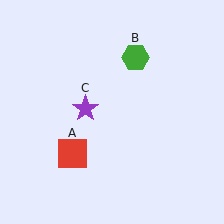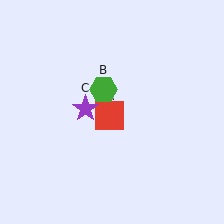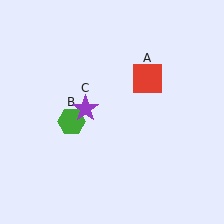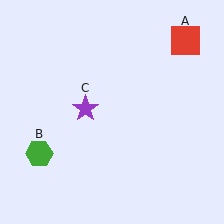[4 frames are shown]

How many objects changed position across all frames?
2 objects changed position: red square (object A), green hexagon (object B).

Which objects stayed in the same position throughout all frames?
Purple star (object C) remained stationary.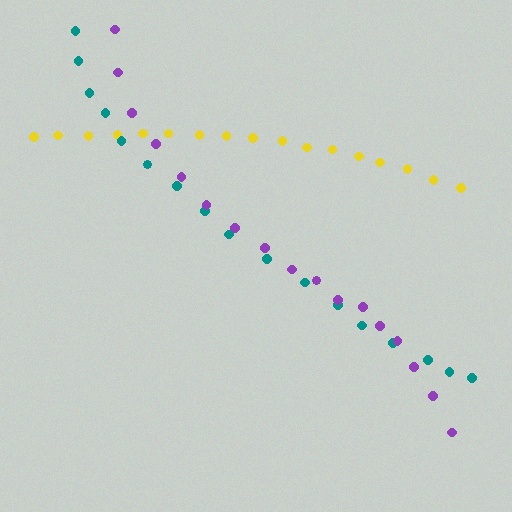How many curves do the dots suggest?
There are 3 distinct paths.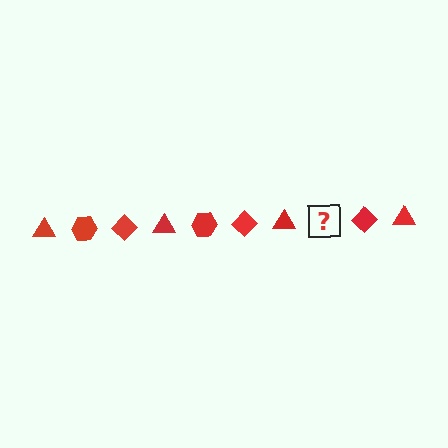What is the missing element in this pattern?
The missing element is a red hexagon.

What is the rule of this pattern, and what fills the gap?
The rule is that the pattern cycles through triangle, hexagon, diamond shapes in red. The gap should be filled with a red hexagon.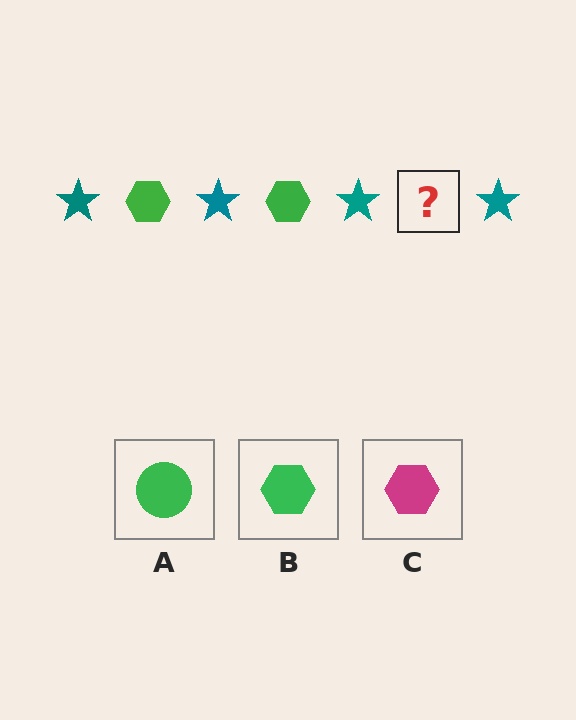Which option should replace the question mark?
Option B.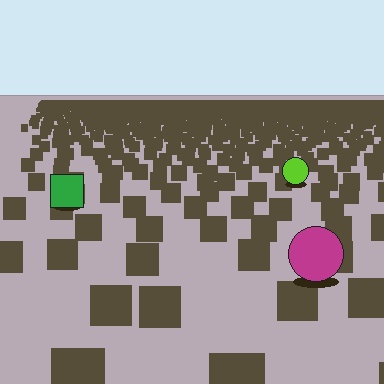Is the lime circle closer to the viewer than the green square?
No. The green square is closer — you can tell from the texture gradient: the ground texture is coarser near it.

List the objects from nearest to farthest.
From nearest to farthest: the magenta circle, the green square, the lime circle.